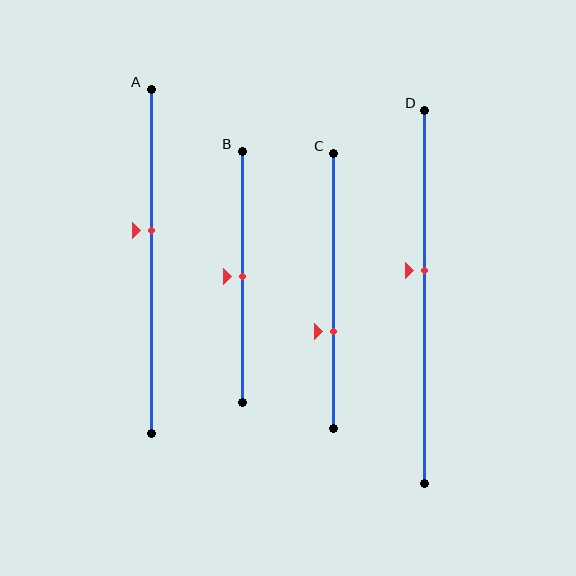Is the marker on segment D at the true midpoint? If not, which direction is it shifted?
No, the marker on segment D is shifted upward by about 7% of the segment length.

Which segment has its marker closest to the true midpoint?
Segment B has its marker closest to the true midpoint.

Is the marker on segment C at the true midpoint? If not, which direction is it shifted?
No, the marker on segment C is shifted downward by about 15% of the segment length.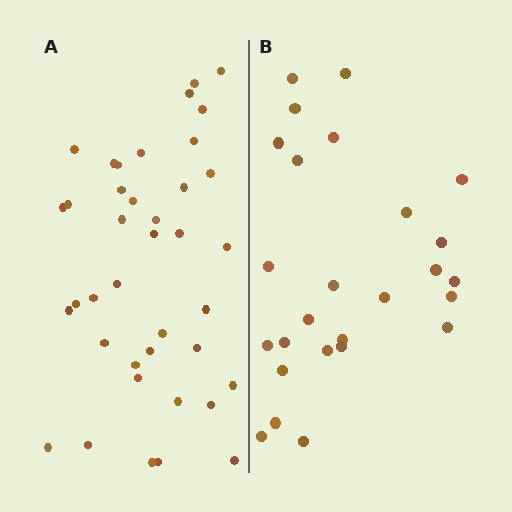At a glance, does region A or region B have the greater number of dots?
Region A (the left region) has more dots.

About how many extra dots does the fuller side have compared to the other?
Region A has approximately 15 more dots than region B.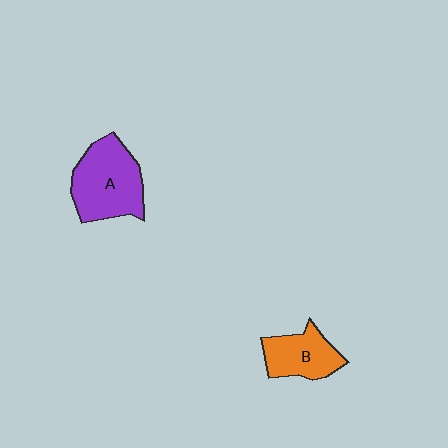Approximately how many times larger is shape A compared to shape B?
Approximately 1.5 times.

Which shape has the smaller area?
Shape B (orange).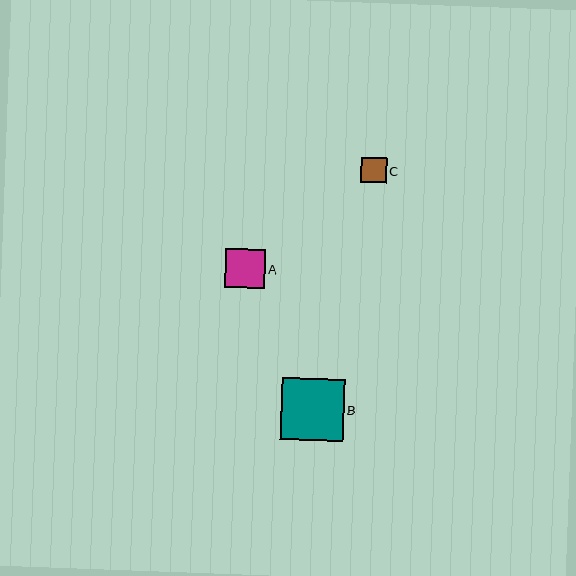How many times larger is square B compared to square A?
Square B is approximately 1.6 times the size of square A.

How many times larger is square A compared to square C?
Square A is approximately 1.5 times the size of square C.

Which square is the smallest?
Square C is the smallest with a size of approximately 26 pixels.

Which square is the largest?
Square B is the largest with a size of approximately 63 pixels.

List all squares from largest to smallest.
From largest to smallest: B, A, C.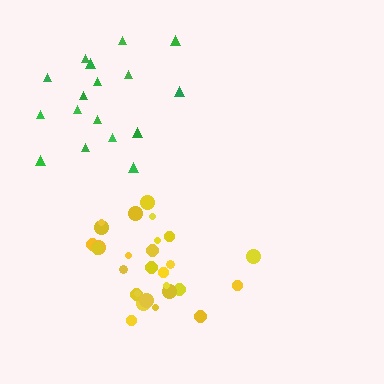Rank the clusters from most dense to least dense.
yellow, green.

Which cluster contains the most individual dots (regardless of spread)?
Yellow (28).